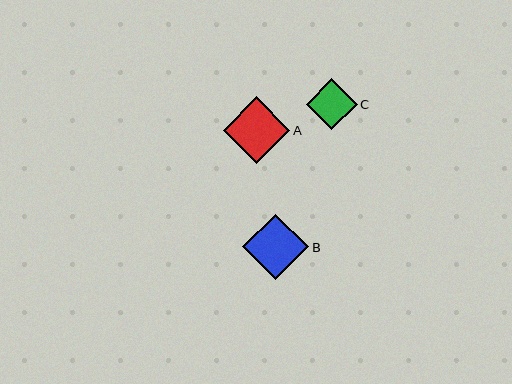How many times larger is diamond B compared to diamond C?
Diamond B is approximately 1.3 times the size of diamond C.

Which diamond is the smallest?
Diamond C is the smallest with a size of approximately 50 pixels.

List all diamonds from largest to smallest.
From largest to smallest: A, B, C.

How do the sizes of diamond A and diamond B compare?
Diamond A and diamond B are approximately the same size.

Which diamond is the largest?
Diamond A is the largest with a size of approximately 66 pixels.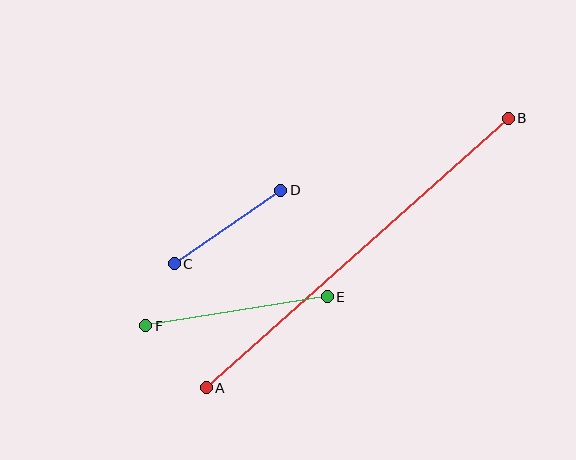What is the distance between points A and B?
The distance is approximately 405 pixels.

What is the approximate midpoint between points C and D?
The midpoint is at approximately (228, 227) pixels.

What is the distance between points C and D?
The distance is approximately 129 pixels.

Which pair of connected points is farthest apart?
Points A and B are farthest apart.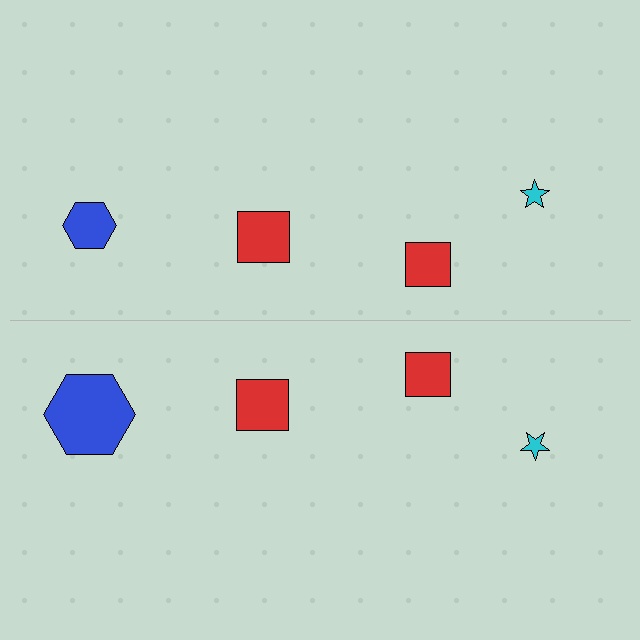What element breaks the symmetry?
The blue hexagon on the bottom side has a different size than its mirror counterpart.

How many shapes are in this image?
There are 8 shapes in this image.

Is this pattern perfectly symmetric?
No, the pattern is not perfectly symmetric. The blue hexagon on the bottom side has a different size than its mirror counterpart.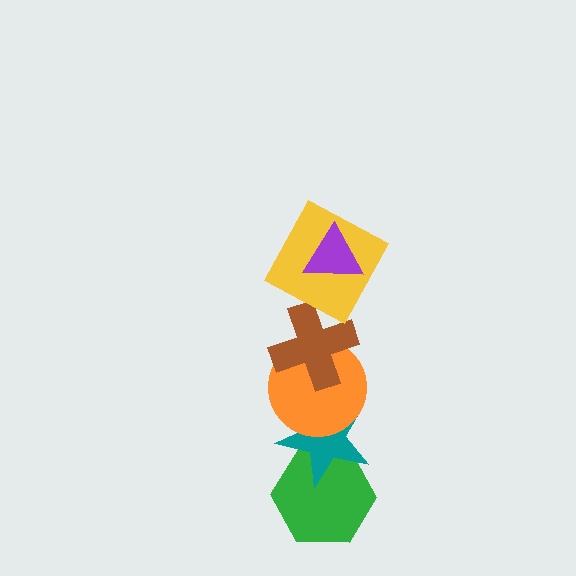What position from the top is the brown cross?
The brown cross is 3rd from the top.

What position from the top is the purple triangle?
The purple triangle is 1st from the top.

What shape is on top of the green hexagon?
The teal star is on top of the green hexagon.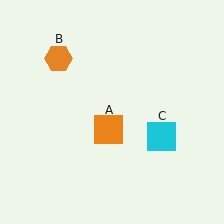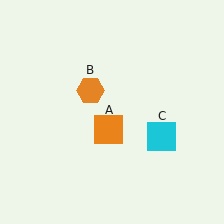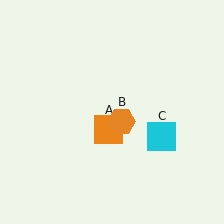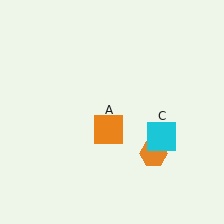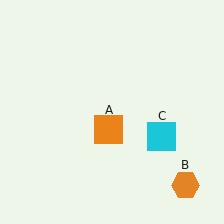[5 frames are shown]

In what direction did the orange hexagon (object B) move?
The orange hexagon (object B) moved down and to the right.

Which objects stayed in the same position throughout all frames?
Orange square (object A) and cyan square (object C) remained stationary.